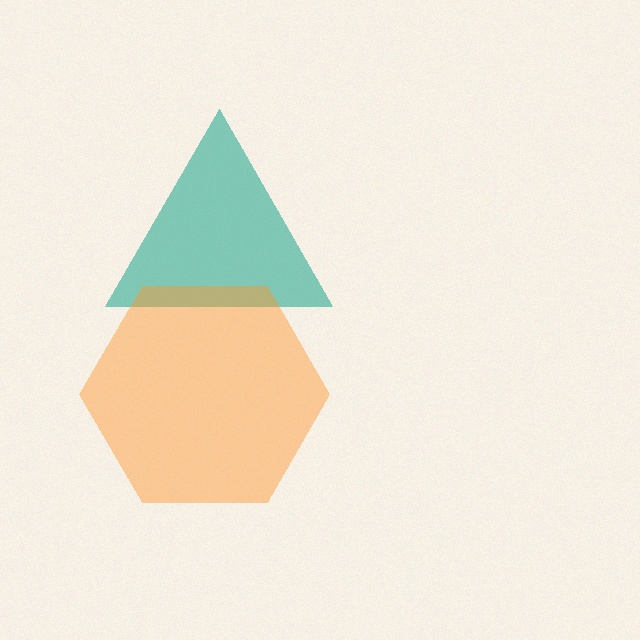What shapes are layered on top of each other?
The layered shapes are: a teal triangle, an orange hexagon.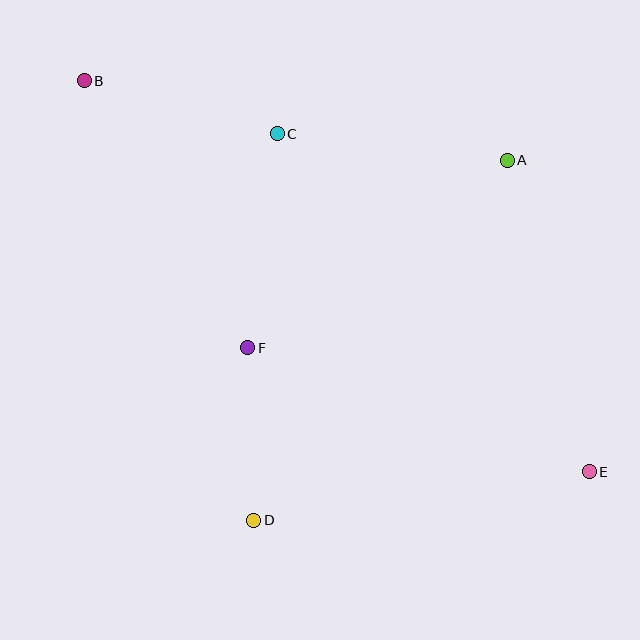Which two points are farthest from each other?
Points B and E are farthest from each other.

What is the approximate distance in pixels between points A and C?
The distance between A and C is approximately 232 pixels.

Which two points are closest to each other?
Points D and F are closest to each other.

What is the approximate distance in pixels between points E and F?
The distance between E and F is approximately 364 pixels.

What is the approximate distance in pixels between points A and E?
The distance between A and E is approximately 322 pixels.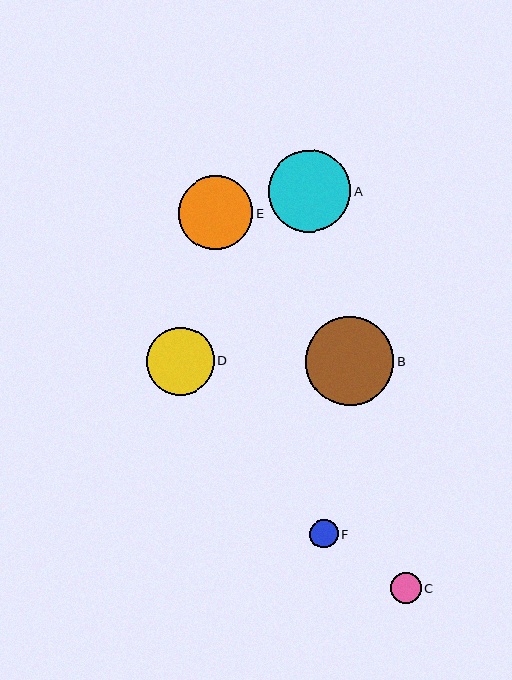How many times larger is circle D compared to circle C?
Circle D is approximately 2.2 times the size of circle C.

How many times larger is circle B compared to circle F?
Circle B is approximately 3.1 times the size of circle F.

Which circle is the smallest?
Circle F is the smallest with a size of approximately 28 pixels.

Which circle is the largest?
Circle B is the largest with a size of approximately 88 pixels.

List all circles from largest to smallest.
From largest to smallest: B, A, E, D, C, F.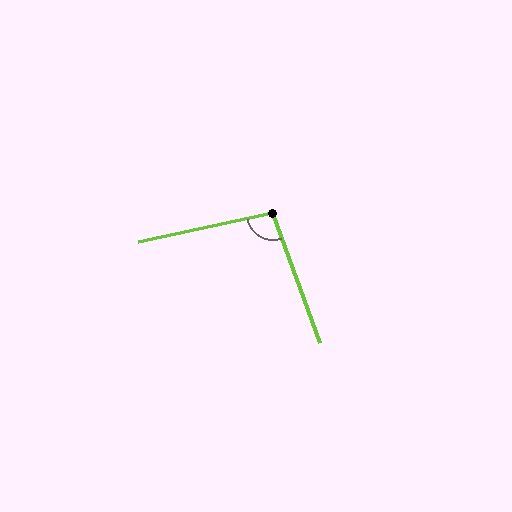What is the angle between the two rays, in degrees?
Approximately 98 degrees.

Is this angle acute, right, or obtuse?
It is obtuse.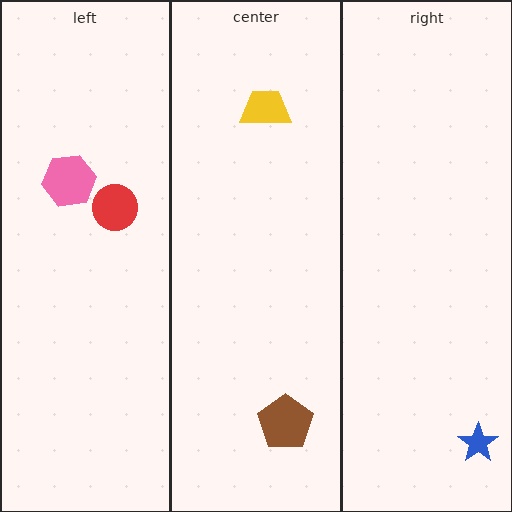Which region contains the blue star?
The right region.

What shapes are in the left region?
The red circle, the pink hexagon.